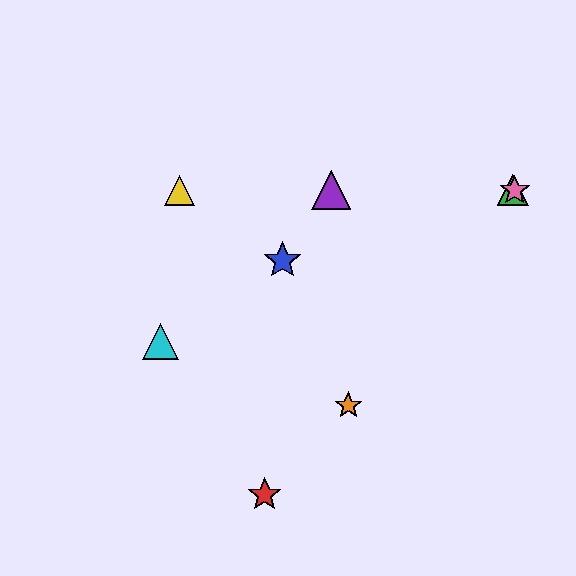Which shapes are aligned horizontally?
The green triangle, the yellow triangle, the purple triangle, the pink star are aligned horizontally.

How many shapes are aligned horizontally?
4 shapes (the green triangle, the yellow triangle, the purple triangle, the pink star) are aligned horizontally.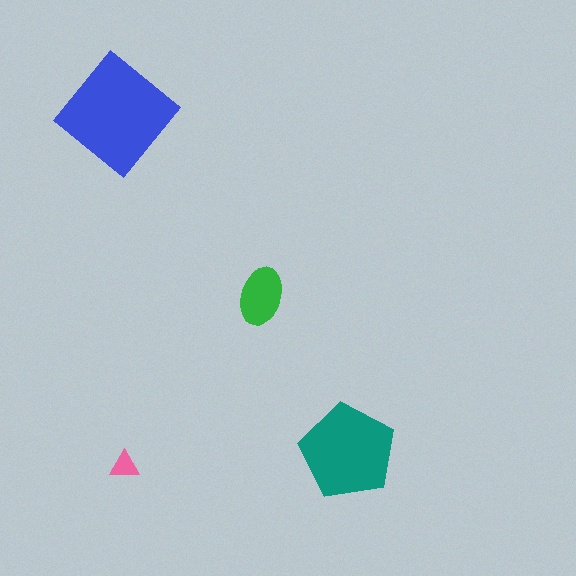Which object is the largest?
The blue diamond.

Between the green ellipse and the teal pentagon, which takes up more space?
The teal pentagon.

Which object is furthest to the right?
The teal pentagon is rightmost.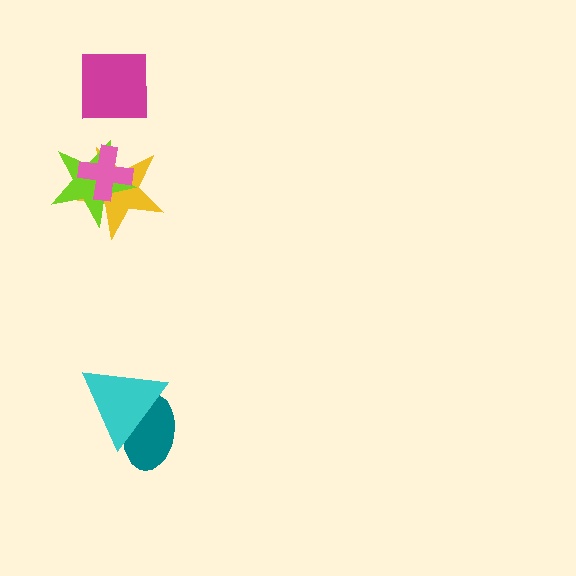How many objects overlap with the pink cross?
2 objects overlap with the pink cross.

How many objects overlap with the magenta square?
0 objects overlap with the magenta square.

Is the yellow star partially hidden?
Yes, it is partially covered by another shape.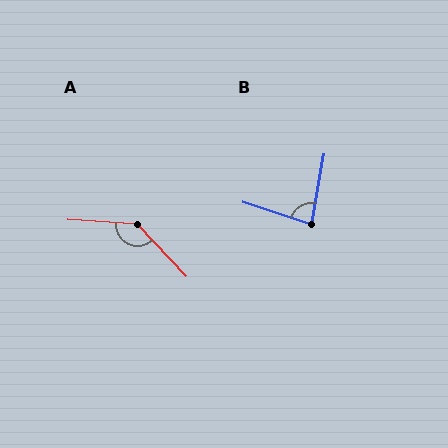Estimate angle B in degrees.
Approximately 82 degrees.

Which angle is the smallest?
B, at approximately 82 degrees.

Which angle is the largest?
A, at approximately 137 degrees.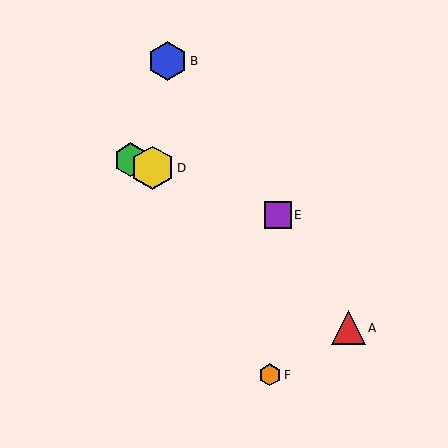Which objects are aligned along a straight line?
Objects C, D, E are aligned along a straight line.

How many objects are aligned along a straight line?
3 objects (C, D, E) are aligned along a straight line.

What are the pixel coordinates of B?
Object B is at (167, 61).